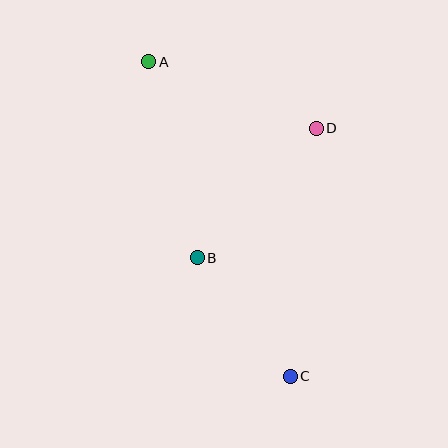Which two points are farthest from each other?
Points A and C are farthest from each other.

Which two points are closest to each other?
Points B and C are closest to each other.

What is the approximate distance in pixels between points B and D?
The distance between B and D is approximately 176 pixels.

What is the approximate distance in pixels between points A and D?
The distance between A and D is approximately 180 pixels.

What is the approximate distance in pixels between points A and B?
The distance between A and B is approximately 202 pixels.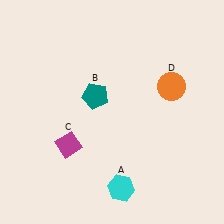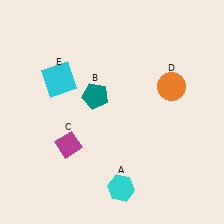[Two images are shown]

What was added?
A cyan square (E) was added in Image 2.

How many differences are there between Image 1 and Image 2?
There is 1 difference between the two images.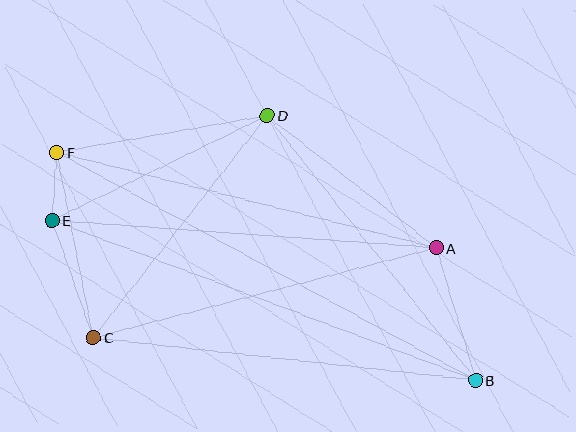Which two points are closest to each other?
Points E and F are closest to each other.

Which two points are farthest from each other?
Points B and F are farthest from each other.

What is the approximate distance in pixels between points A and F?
The distance between A and F is approximately 391 pixels.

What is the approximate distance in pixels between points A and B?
The distance between A and B is approximately 138 pixels.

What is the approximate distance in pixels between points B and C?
The distance between B and C is approximately 385 pixels.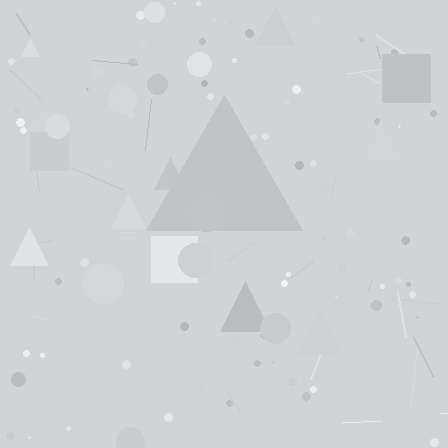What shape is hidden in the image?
A triangle is hidden in the image.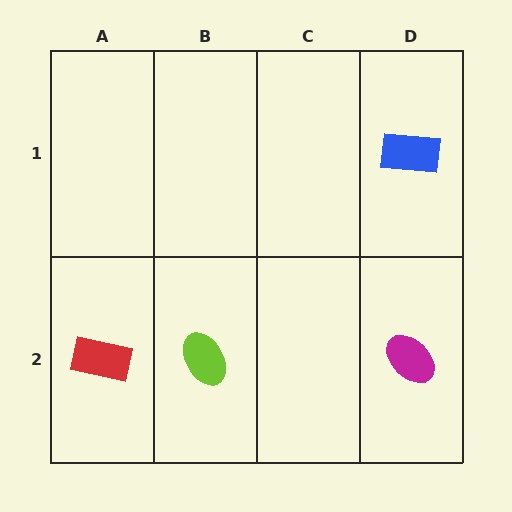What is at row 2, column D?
A magenta ellipse.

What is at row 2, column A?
A red rectangle.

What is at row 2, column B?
A lime ellipse.